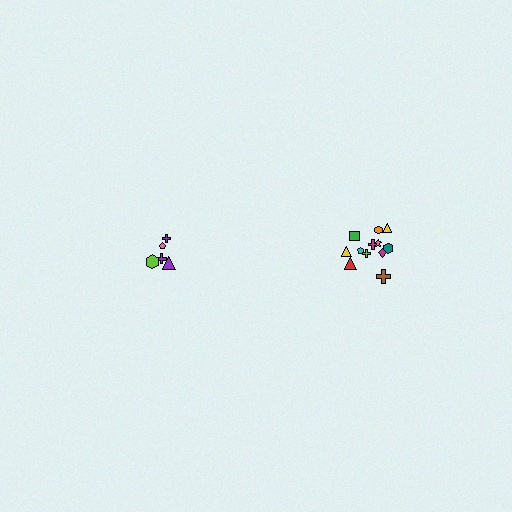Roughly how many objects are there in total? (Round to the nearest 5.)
Roughly 15 objects in total.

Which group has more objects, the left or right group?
The right group.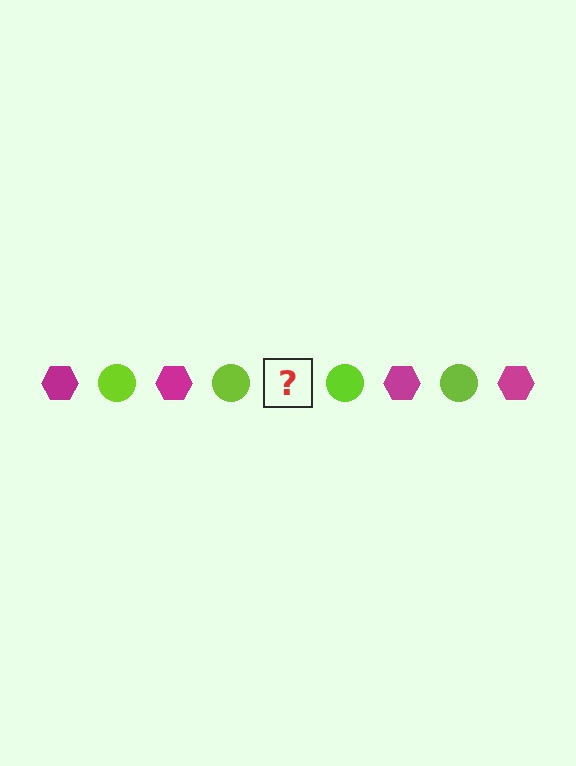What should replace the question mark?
The question mark should be replaced with a magenta hexagon.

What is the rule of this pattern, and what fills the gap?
The rule is that the pattern alternates between magenta hexagon and lime circle. The gap should be filled with a magenta hexagon.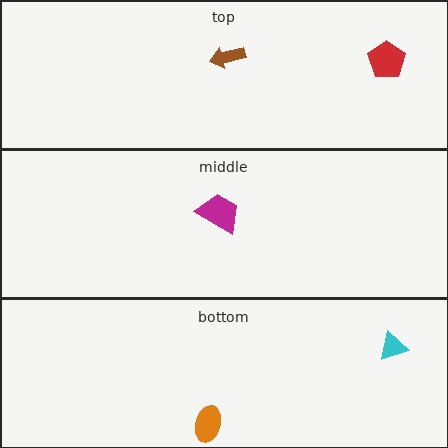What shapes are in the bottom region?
The cyan triangle, the orange ellipse.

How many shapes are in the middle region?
1.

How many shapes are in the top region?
2.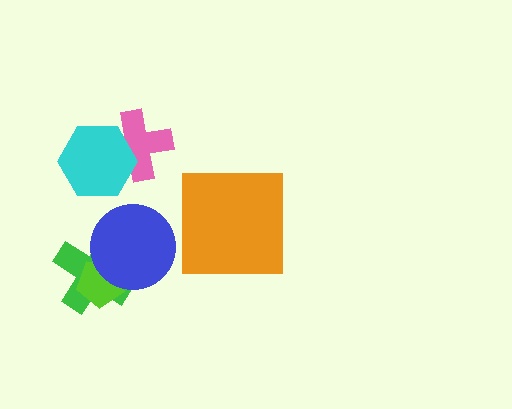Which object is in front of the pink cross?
The cyan hexagon is in front of the pink cross.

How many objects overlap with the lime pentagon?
2 objects overlap with the lime pentagon.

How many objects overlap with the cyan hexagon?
1 object overlaps with the cyan hexagon.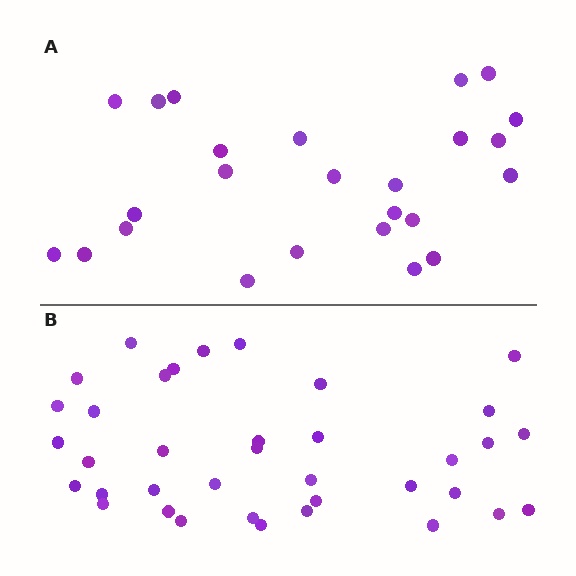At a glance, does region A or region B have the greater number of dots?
Region B (the bottom region) has more dots.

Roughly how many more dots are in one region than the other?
Region B has roughly 12 or so more dots than region A.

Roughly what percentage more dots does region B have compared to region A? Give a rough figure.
About 50% more.